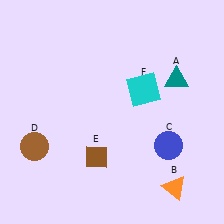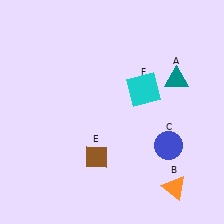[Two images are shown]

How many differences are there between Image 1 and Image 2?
There is 1 difference between the two images.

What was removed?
The brown circle (D) was removed in Image 2.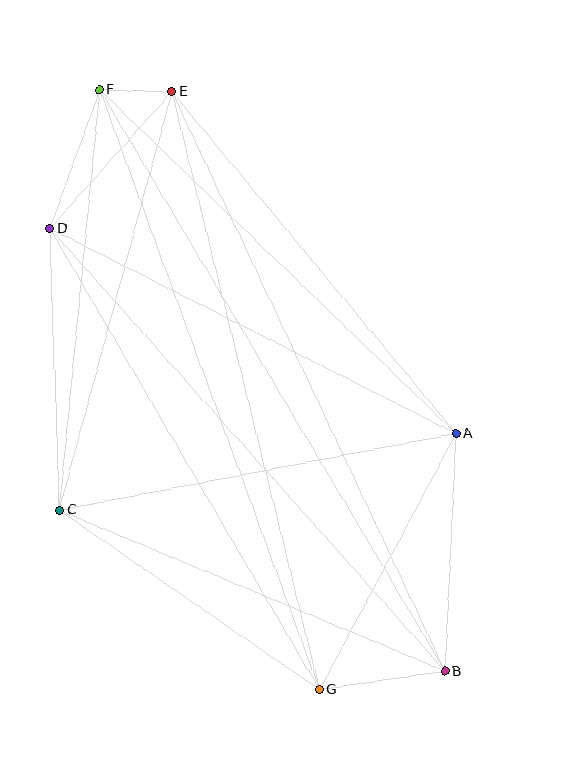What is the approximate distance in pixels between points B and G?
The distance between B and G is approximately 127 pixels.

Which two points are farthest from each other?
Points B and F are farthest from each other.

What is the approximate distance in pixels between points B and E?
The distance between B and E is approximately 641 pixels.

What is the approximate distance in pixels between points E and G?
The distance between E and G is approximately 616 pixels.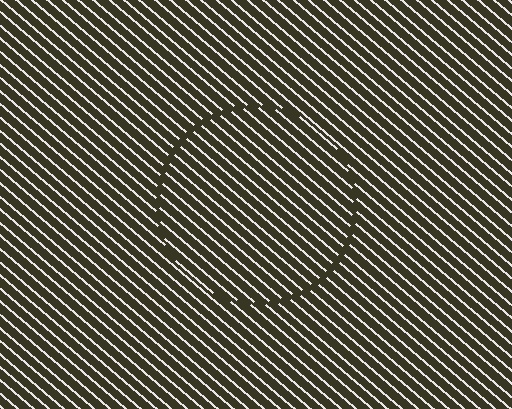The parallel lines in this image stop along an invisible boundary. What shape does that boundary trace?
An illusory circle. The interior of the shape contains the same grating, shifted by half a period — the contour is defined by the phase discontinuity where line-ends from the inner and outer gratings abut.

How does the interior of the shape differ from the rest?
The interior of the shape contains the same grating, shifted by half a period — the contour is defined by the phase discontinuity where line-ends from the inner and outer gratings abut.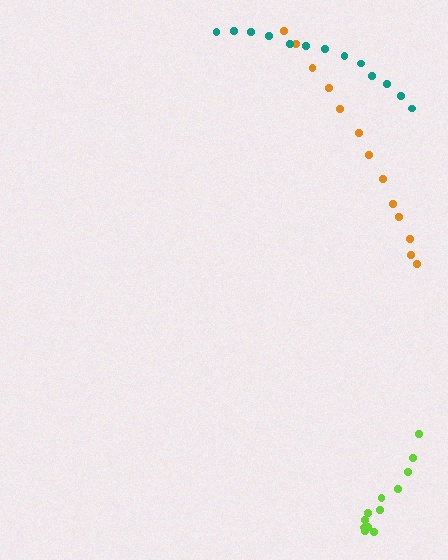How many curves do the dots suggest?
There are 3 distinct paths.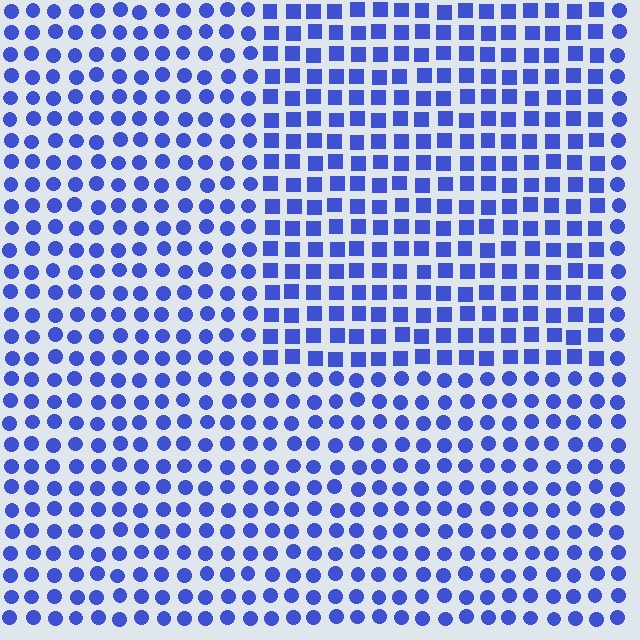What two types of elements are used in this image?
The image uses squares inside the rectangle region and circles outside it.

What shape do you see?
I see a rectangle.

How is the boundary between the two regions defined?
The boundary is defined by a change in element shape: squares inside vs. circles outside. All elements share the same color and spacing.